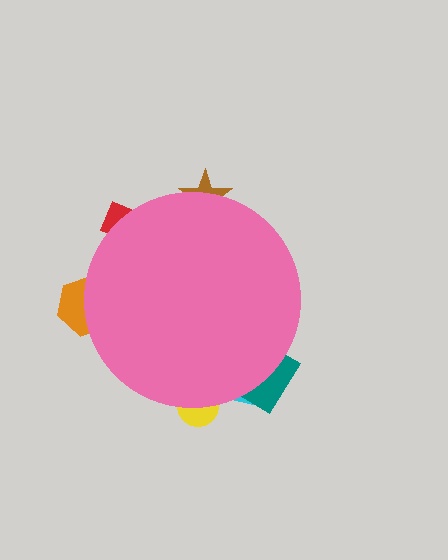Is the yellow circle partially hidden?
Yes, the yellow circle is partially hidden behind the pink circle.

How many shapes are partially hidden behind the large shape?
6 shapes are partially hidden.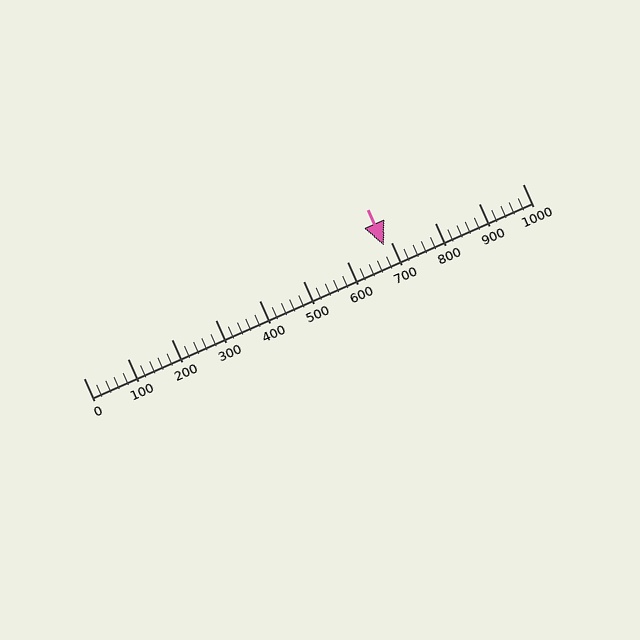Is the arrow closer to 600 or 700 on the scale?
The arrow is closer to 700.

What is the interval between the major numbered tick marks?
The major tick marks are spaced 100 units apart.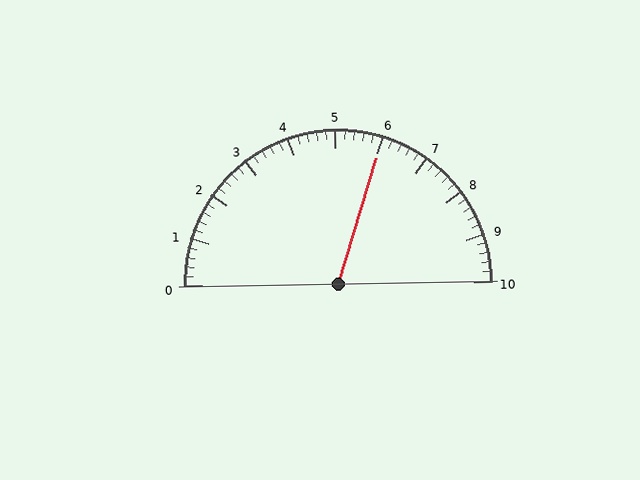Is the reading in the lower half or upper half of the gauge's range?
The reading is in the upper half of the range (0 to 10).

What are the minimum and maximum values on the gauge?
The gauge ranges from 0 to 10.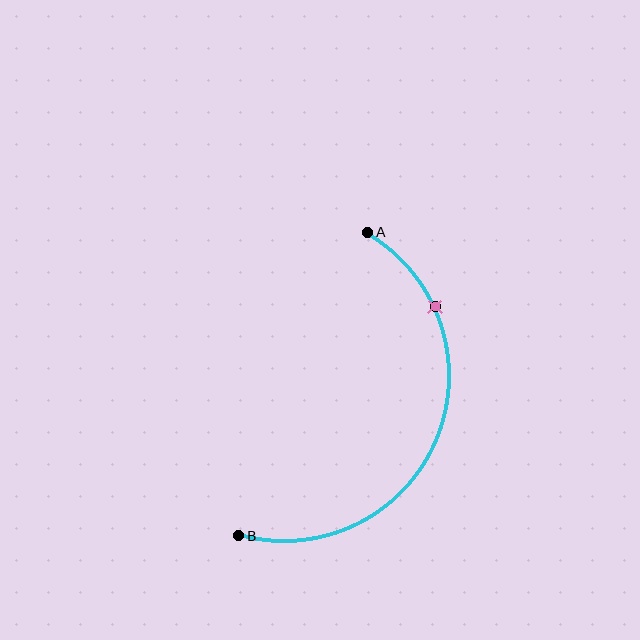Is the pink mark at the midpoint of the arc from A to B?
No. The pink mark lies on the arc but is closer to endpoint A. The arc midpoint would be at the point on the curve equidistant along the arc from both A and B.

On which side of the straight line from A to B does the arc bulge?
The arc bulges to the right of the straight line connecting A and B.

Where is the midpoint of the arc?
The arc midpoint is the point on the curve farthest from the straight line joining A and B. It sits to the right of that line.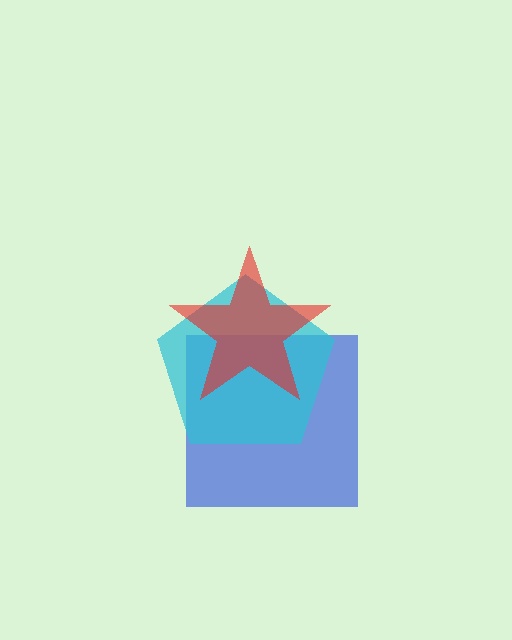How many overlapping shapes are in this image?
There are 3 overlapping shapes in the image.